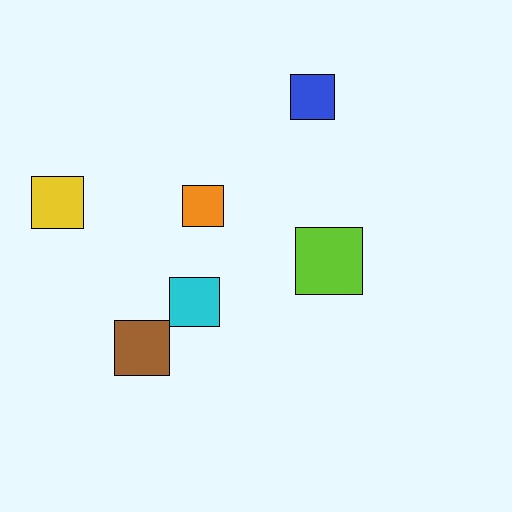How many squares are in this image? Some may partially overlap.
There are 6 squares.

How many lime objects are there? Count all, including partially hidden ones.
There is 1 lime object.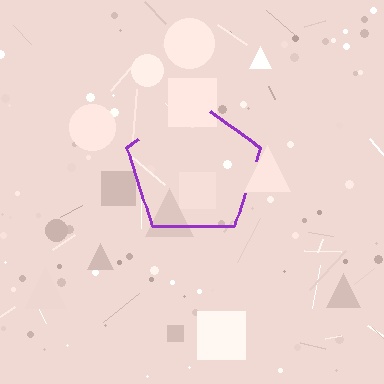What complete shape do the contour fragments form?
The contour fragments form a pentagon.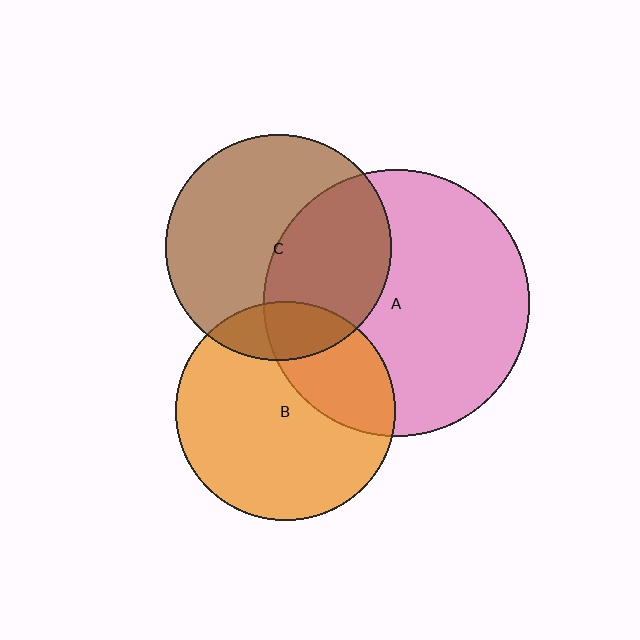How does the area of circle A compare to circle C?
Approximately 1.4 times.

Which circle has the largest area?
Circle A (pink).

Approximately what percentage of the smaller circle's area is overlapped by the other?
Approximately 30%.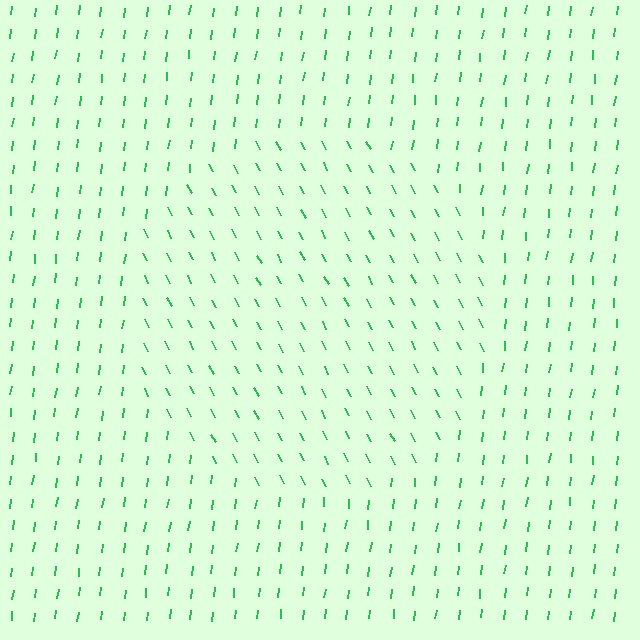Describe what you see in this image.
The image is filled with small green line segments. A circle region in the image has lines oriented differently from the surrounding lines, creating a visible texture boundary.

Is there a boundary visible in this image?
Yes, there is a texture boundary formed by a change in line orientation.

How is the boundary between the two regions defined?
The boundary is defined purely by a change in line orientation (approximately 35 degrees difference). All lines are the same color and thickness.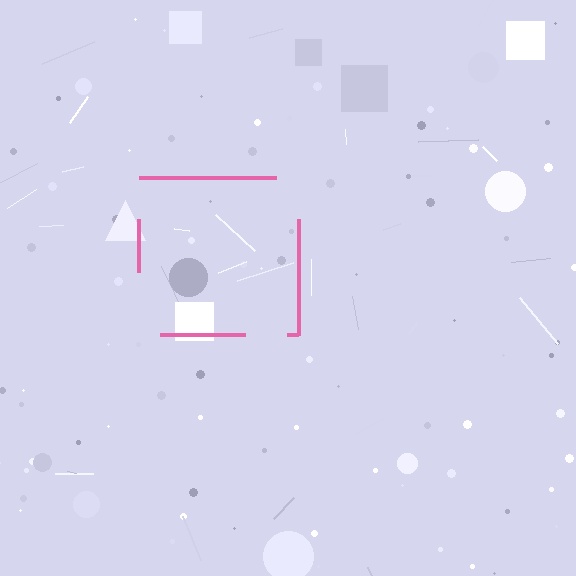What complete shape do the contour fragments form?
The contour fragments form a square.